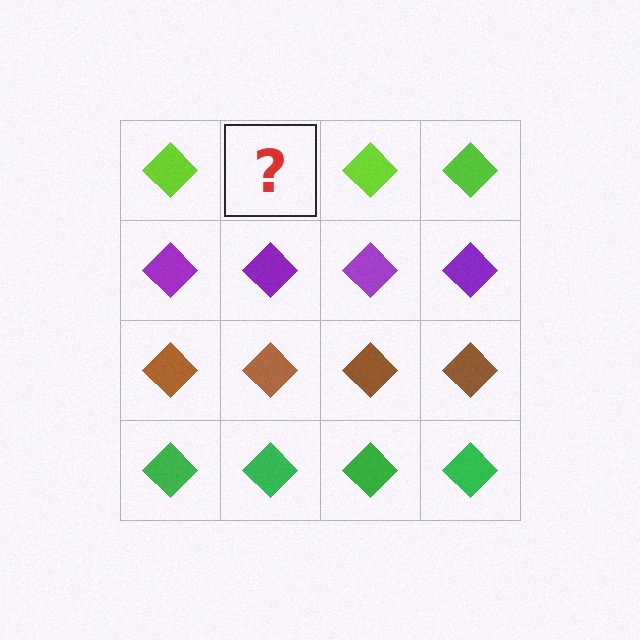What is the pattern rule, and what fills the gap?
The rule is that each row has a consistent color. The gap should be filled with a lime diamond.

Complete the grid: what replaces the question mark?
The question mark should be replaced with a lime diamond.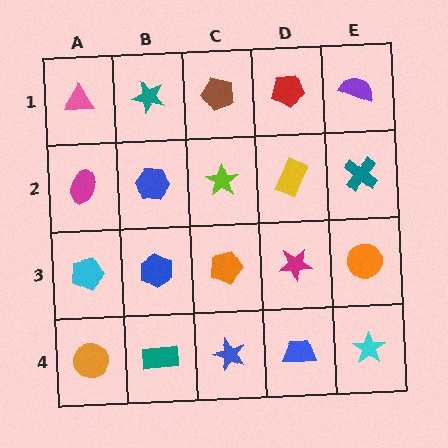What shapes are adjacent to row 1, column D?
A yellow rectangle (row 2, column D), a brown pentagon (row 1, column C), a purple semicircle (row 1, column E).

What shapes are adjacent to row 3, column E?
A teal cross (row 2, column E), a cyan star (row 4, column E), a magenta star (row 3, column D).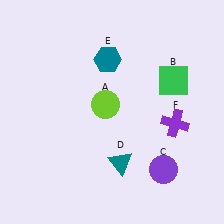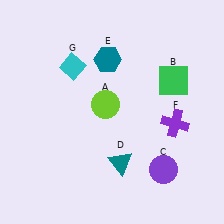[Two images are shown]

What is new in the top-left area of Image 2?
A cyan diamond (G) was added in the top-left area of Image 2.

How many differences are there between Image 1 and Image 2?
There is 1 difference between the two images.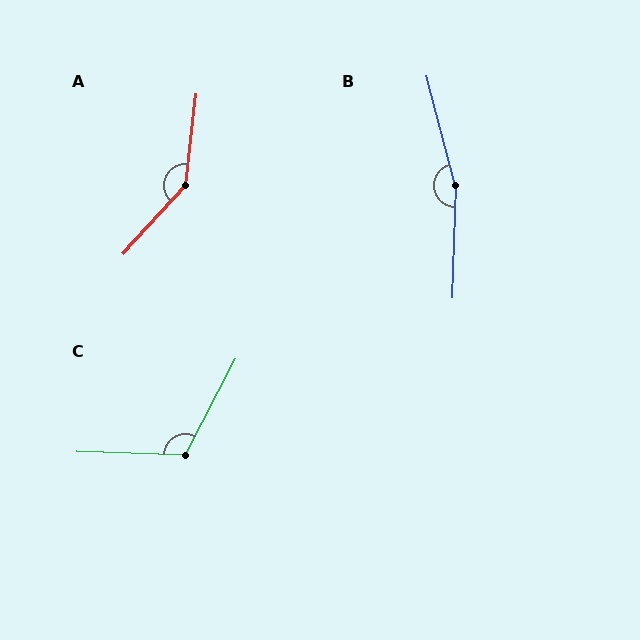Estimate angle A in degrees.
Approximately 144 degrees.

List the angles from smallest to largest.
C (116°), A (144°), B (164°).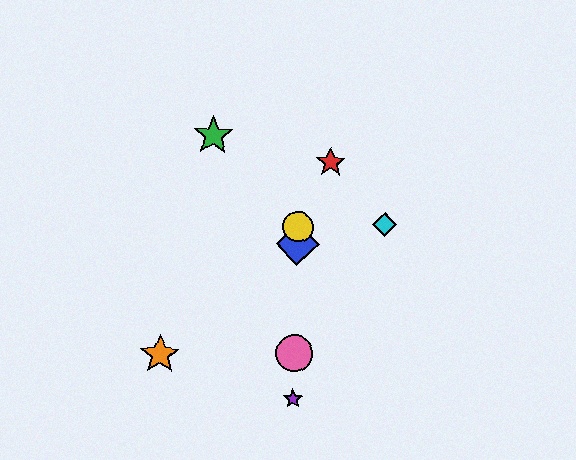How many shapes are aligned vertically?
4 shapes (the blue diamond, the yellow circle, the purple star, the pink circle) are aligned vertically.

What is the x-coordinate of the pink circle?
The pink circle is at x≈294.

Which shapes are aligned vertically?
The blue diamond, the yellow circle, the purple star, the pink circle are aligned vertically.